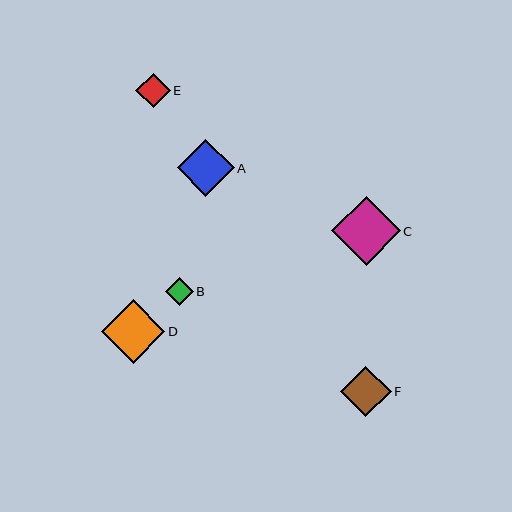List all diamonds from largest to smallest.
From largest to smallest: C, D, A, F, E, B.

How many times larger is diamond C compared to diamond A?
Diamond C is approximately 1.2 times the size of diamond A.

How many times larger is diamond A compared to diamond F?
Diamond A is approximately 1.1 times the size of diamond F.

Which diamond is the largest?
Diamond C is the largest with a size of approximately 69 pixels.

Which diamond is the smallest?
Diamond B is the smallest with a size of approximately 27 pixels.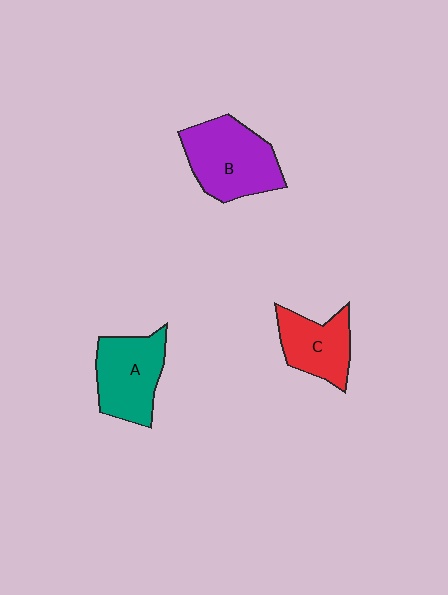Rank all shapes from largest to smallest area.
From largest to smallest: B (purple), A (teal), C (red).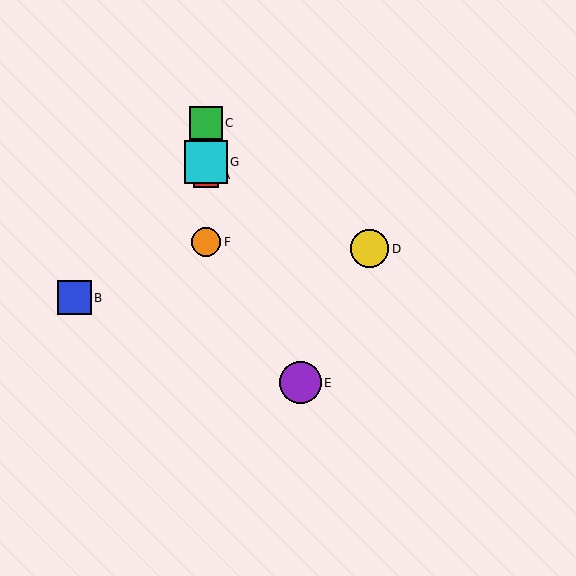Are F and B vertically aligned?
No, F is at x≈206 and B is at x≈74.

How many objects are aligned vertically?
4 objects (A, C, F, G) are aligned vertically.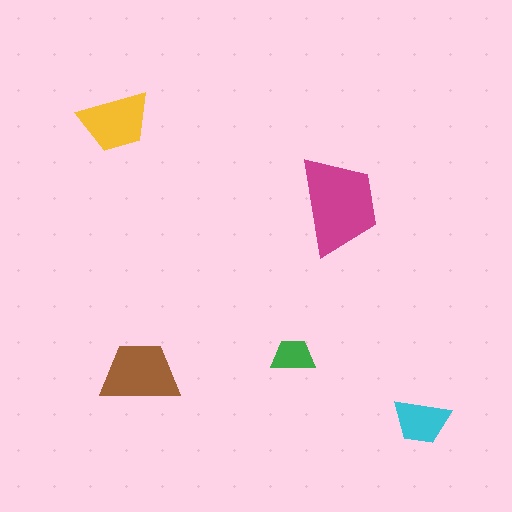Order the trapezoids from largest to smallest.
the magenta one, the brown one, the yellow one, the cyan one, the green one.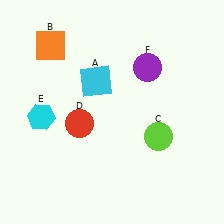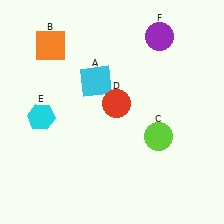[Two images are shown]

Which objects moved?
The objects that moved are: the red circle (D), the purple circle (F).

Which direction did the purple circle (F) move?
The purple circle (F) moved up.